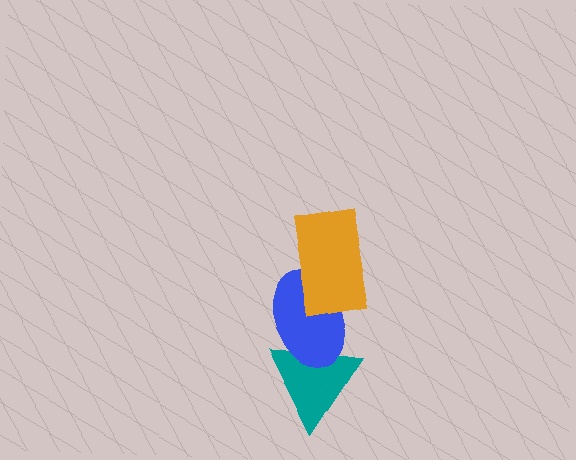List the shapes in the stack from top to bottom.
From top to bottom: the orange rectangle, the blue ellipse, the teal triangle.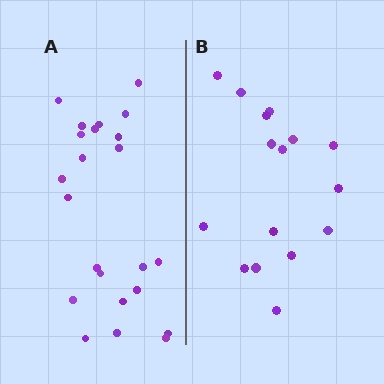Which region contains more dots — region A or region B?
Region A (the left region) has more dots.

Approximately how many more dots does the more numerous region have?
Region A has roughly 8 or so more dots than region B.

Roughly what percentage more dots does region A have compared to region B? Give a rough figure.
About 45% more.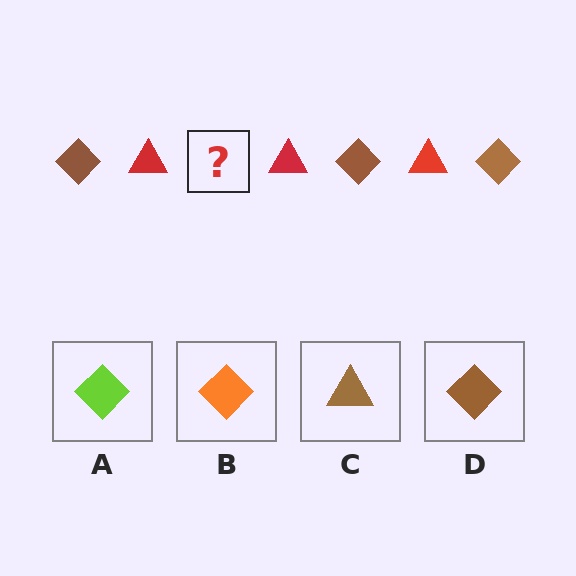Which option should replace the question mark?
Option D.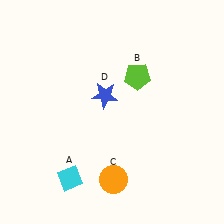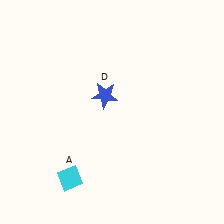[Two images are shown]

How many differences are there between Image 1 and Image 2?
There are 2 differences between the two images.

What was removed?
The orange circle (C), the lime pentagon (B) were removed in Image 2.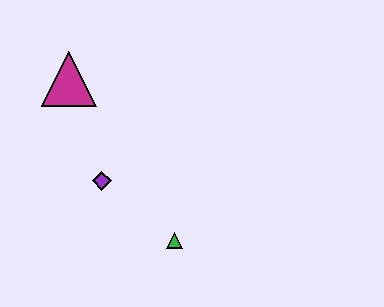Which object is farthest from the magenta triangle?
The green triangle is farthest from the magenta triangle.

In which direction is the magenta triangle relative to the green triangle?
The magenta triangle is above the green triangle.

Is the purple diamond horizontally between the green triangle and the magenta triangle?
Yes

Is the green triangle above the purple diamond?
No